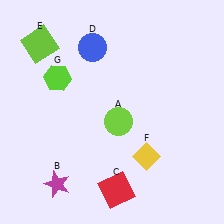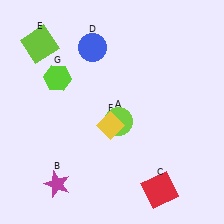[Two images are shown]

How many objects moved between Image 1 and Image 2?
2 objects moved between the two images.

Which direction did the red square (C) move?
The red square (C) moved right.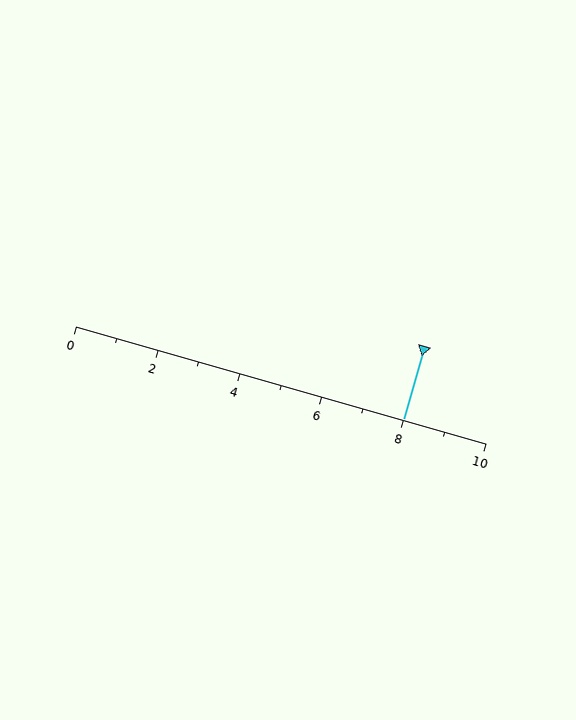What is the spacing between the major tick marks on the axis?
The major ticks are spaced 2 apart.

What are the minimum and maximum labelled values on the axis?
The axis runs from 0 to 10.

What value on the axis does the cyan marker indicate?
The marker indicates approximately 8.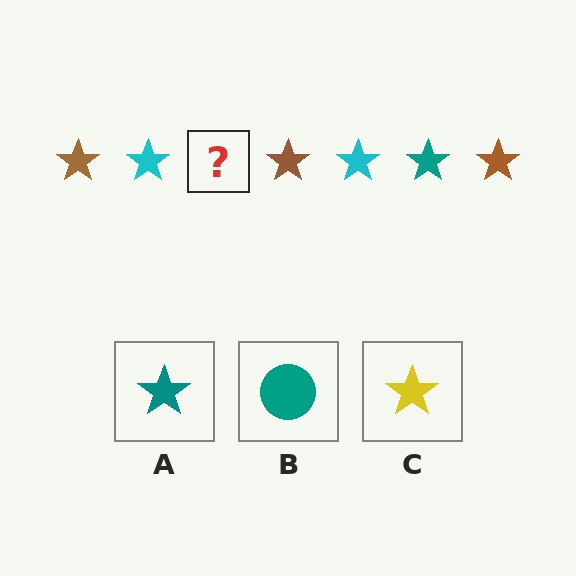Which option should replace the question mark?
Option A.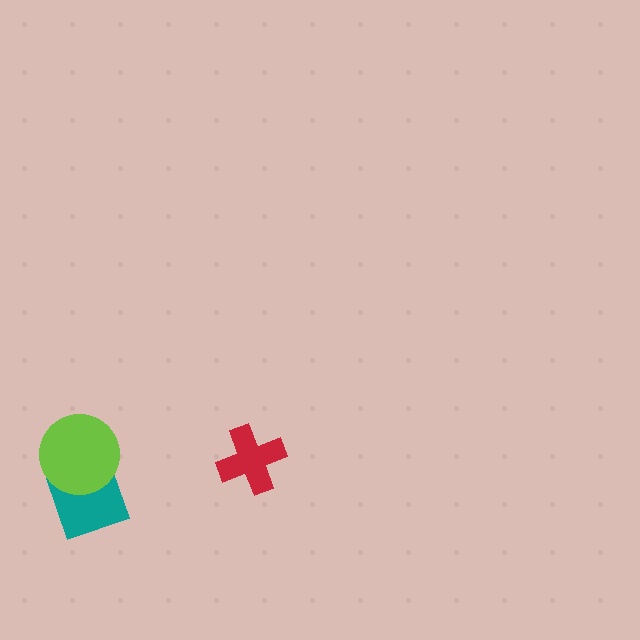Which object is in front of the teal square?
The lime circle is in front of the teal square.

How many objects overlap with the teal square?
1 object overlaps with the teal square.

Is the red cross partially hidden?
No, no other shape covers it.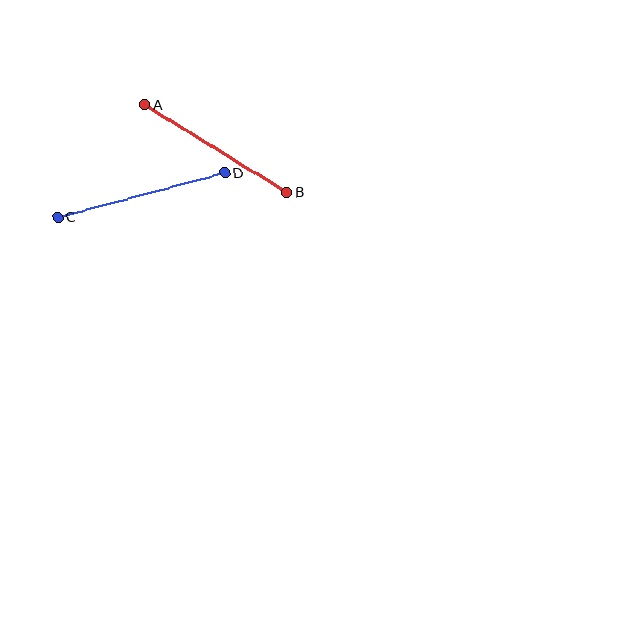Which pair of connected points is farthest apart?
Points C and D are farthest apart.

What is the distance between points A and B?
The distance is approximately 167 pixels.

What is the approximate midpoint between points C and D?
The midpoint is at approximately (141, 195) pixels.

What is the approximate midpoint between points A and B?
The midpoint is at approximately (216, 149) pixels.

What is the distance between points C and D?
The distance is approximately 173 pixels.